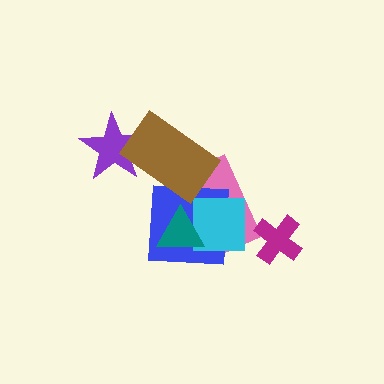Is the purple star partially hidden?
Yes, it is partially covered by another shape.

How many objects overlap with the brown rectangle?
3 objects overlap with the brown rectangle.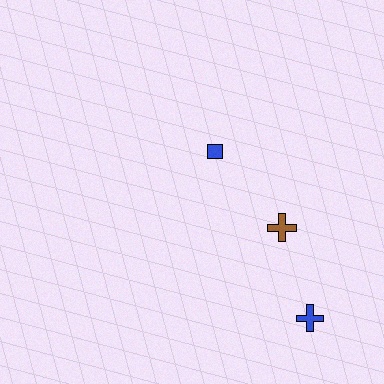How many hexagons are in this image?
There are no hexagons.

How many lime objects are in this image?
There are no lime objects.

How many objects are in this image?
There are 3 objects.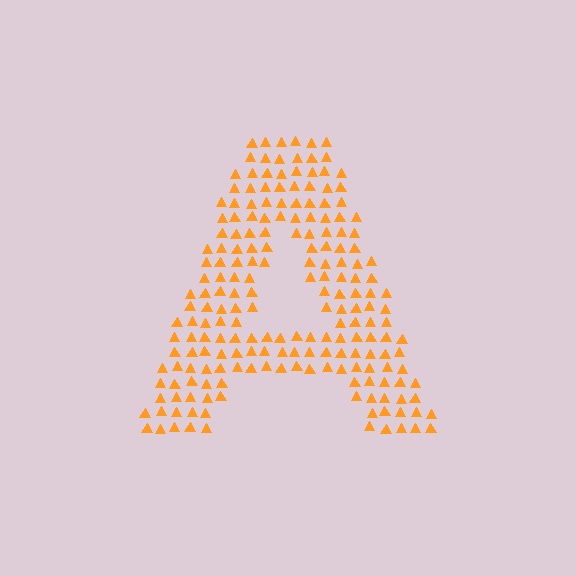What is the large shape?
The large shape is the letter A.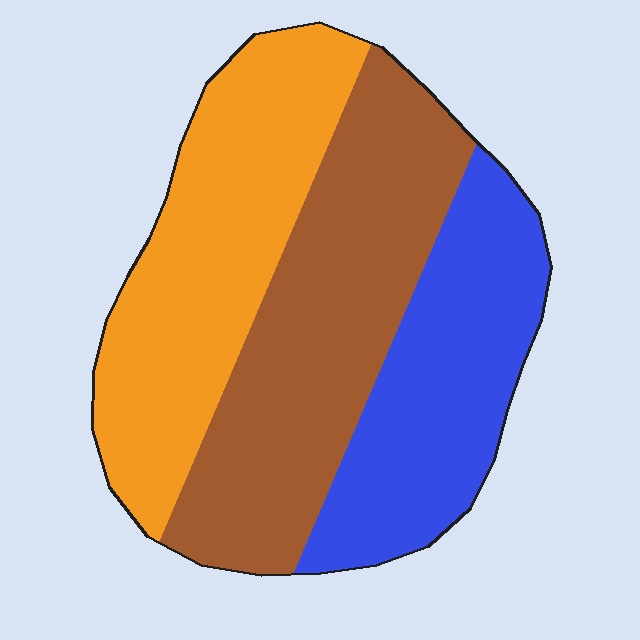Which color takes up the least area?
Blue, at roughly 30%.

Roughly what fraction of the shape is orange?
Orange covers 34% of the shape.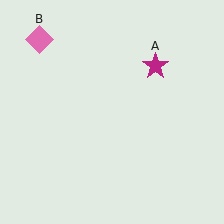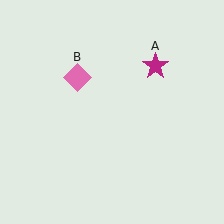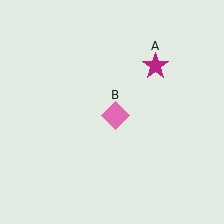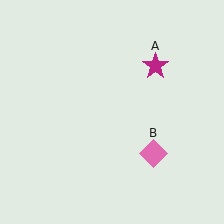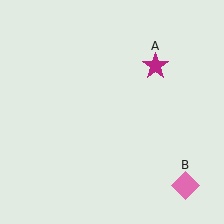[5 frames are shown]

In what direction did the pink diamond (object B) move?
The pink diamond (object B) moved down and to the right.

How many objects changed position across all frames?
1 object changed position: pink diamond (object B).